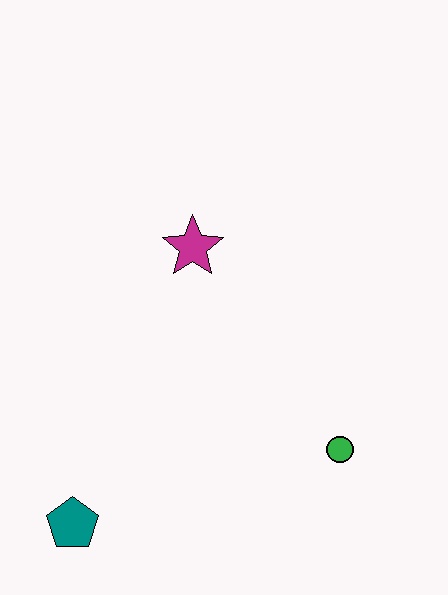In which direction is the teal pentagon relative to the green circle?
The teal pentagon is to the left of the green circle.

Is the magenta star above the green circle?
Yes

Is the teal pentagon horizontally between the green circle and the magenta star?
No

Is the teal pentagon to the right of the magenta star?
No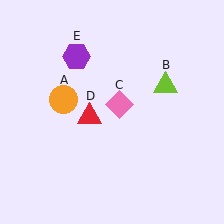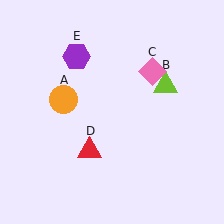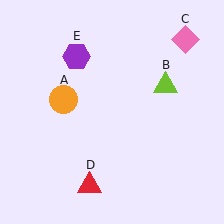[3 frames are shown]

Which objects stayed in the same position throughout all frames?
Orange circle (object A) and lime triangle (object B) and purple hexagon (object E) remained stationary.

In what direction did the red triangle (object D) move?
The red triangle (object D) moved down.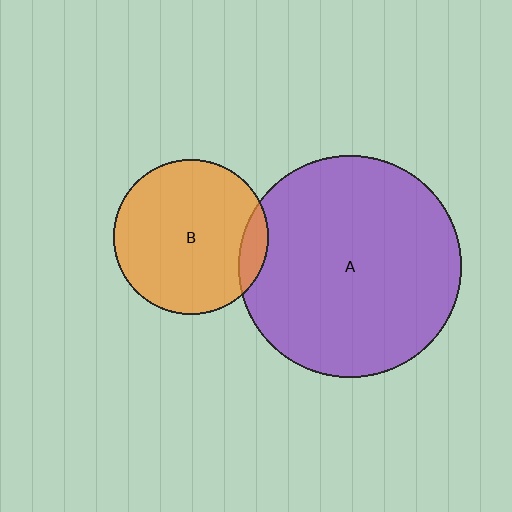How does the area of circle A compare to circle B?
Approximately 2.1 times.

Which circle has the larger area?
Circle A (purple).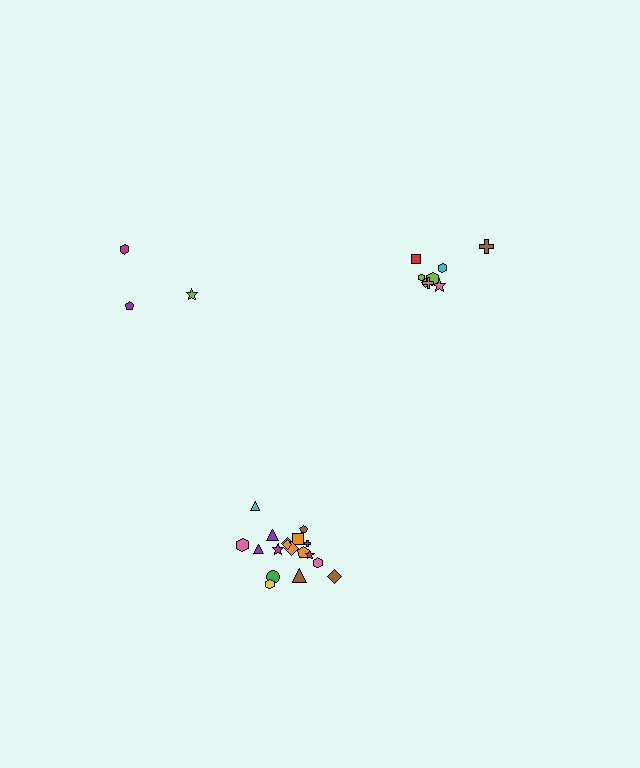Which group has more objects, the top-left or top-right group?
The top-right group.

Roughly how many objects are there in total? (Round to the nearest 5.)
Roughly 30 objects in total.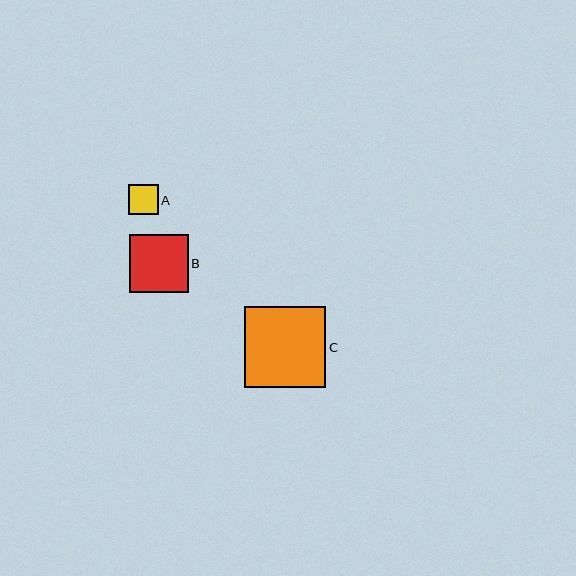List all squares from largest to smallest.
From largest to smallest: C, B, A.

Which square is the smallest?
Square A is the smallest with a size of approximately 29 pixels.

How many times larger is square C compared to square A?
Square C is approximately 2.8 times the size of square A.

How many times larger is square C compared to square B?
Square C is approximately 1.4 times the size of square B.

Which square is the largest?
Square C is the largest with a size of approximately 81 pixels.